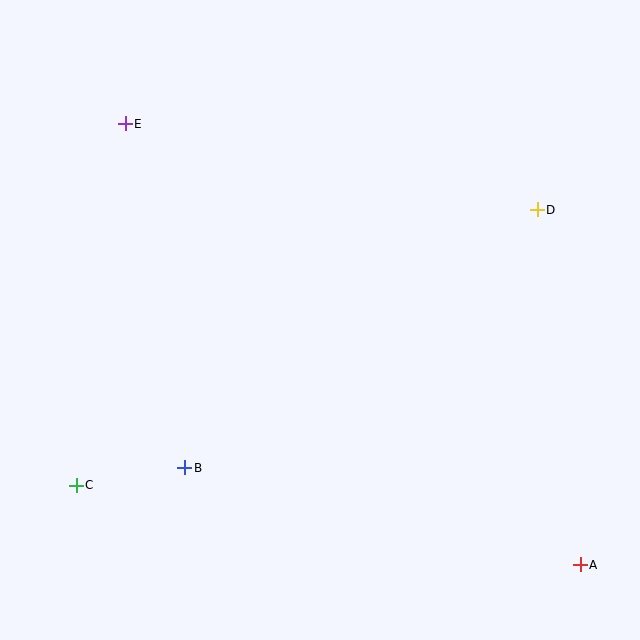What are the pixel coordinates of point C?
Point C is at (76, 485).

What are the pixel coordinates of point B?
Point B is at (185, 468).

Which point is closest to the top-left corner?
Point E is closest to the top-left corner.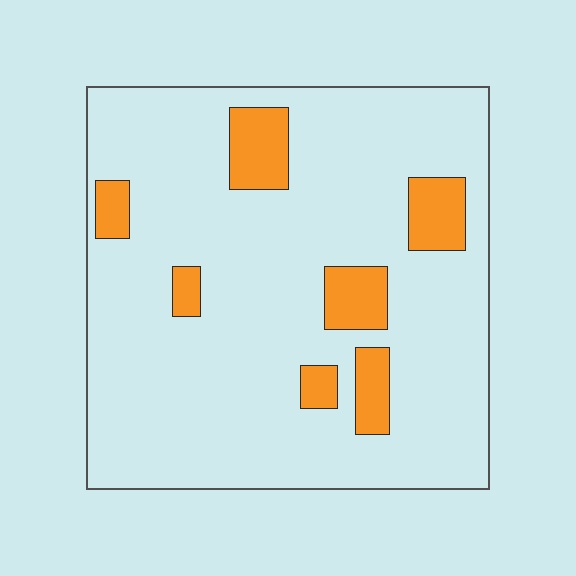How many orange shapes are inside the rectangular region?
7.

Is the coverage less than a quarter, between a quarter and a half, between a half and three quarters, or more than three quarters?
Less than a quarter.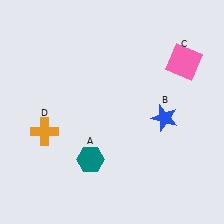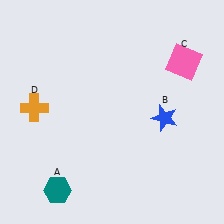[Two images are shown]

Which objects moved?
The objects that moved are: the teal hexagon (A), the orange cross (D).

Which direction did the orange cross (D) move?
The orange cross (D) moved up.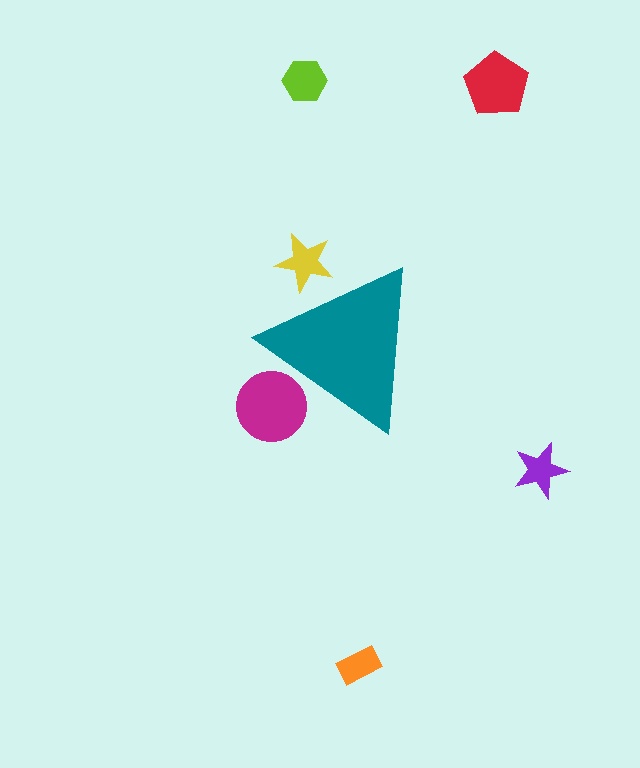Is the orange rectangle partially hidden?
No, the orange rectangle is fully visible.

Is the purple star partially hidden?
No, the purple star is fully visible.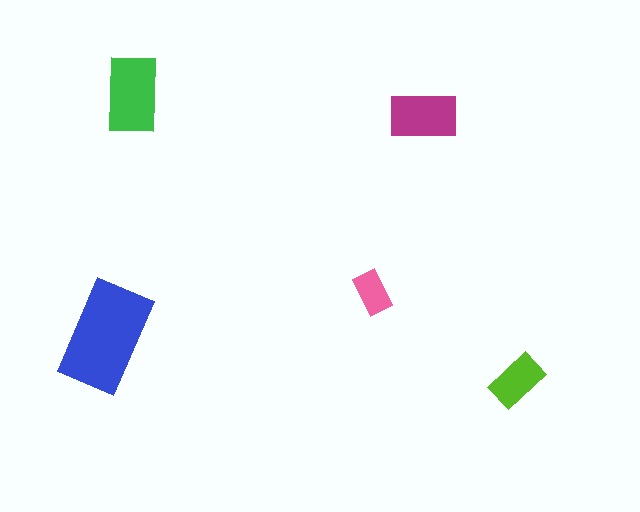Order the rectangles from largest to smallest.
the blue one, the green one, the magenta one, the lime one, the pink one.